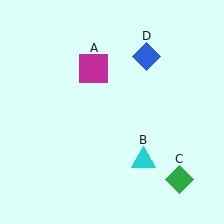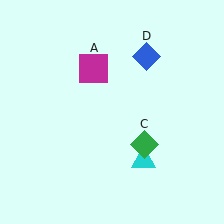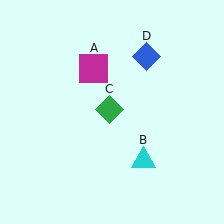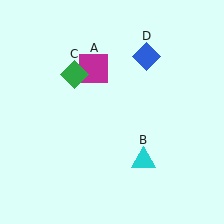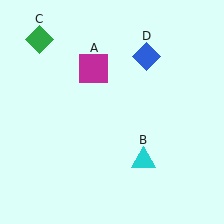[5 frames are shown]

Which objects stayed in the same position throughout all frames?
Magenta square (object A) and cyan triangle (object B) and blue diamond (object D) remained stationary.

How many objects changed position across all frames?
1 object changed position: green diamond (object C).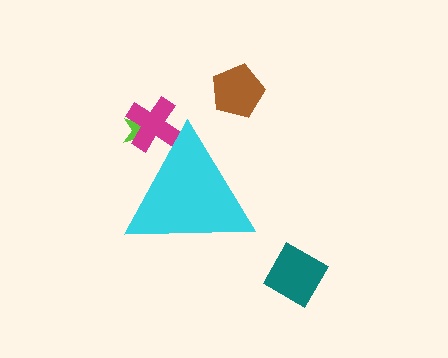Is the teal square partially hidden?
No, the teal square is fully visible.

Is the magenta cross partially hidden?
Yes, the magenta cross is partially hidden behind the cyan triangle.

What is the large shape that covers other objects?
A cyan triangle.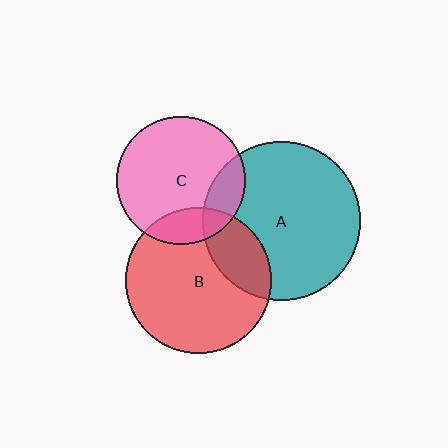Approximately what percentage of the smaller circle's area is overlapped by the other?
Approximately 15%.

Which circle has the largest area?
Circle A (teal).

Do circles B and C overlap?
Yes.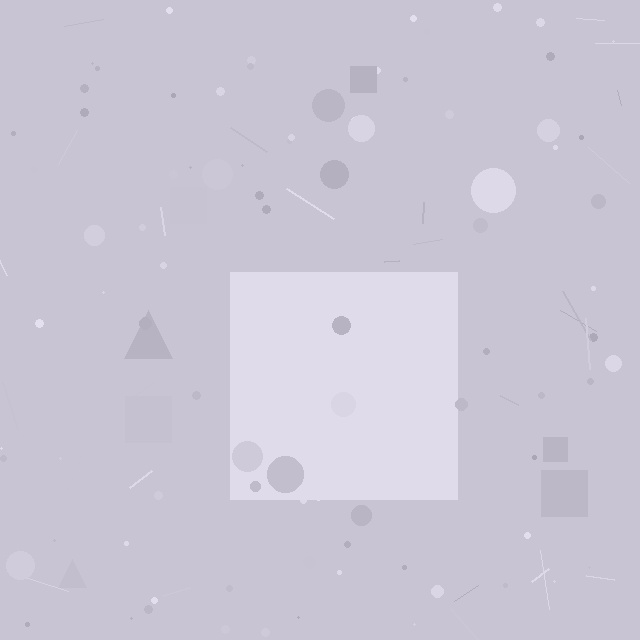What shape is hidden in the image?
A square is hidden in the image.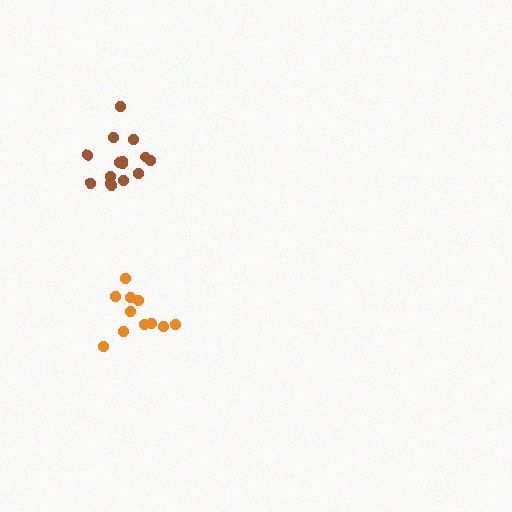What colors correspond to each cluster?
The clusters are colored: orange, brown.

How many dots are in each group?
Group 1: 11 dots, Group 2: 15 dots (26 total).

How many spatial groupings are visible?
There are 2 spatial groupings.